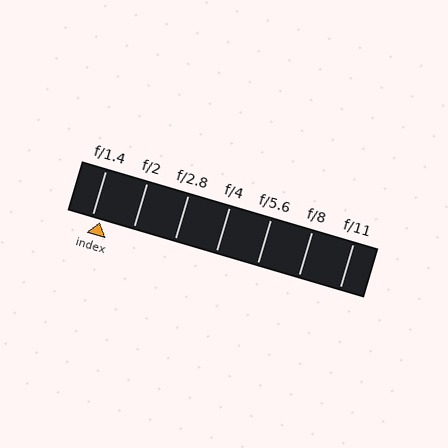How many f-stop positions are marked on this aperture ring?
There are 7 f-stop positions marked.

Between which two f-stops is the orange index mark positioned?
The index mark is between f/1.4 and f/2.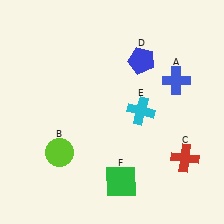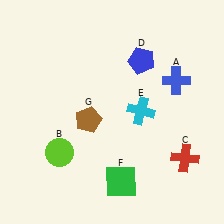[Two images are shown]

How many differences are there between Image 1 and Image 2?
There is 1 difference between the two images.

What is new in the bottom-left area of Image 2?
A brown pentagon (G) was added in the bottom-left area of Image 2.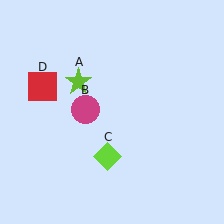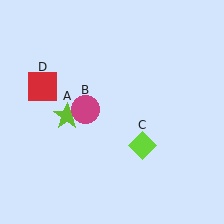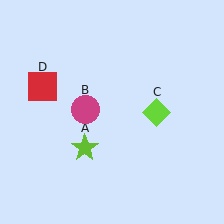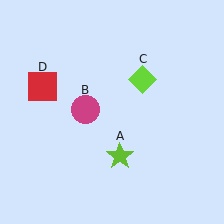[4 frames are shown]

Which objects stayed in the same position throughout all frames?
Magenta circle (object B) and red square (object D) remained stationary.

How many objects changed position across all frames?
2 objects changed position: lime star (object A), lime diamond (object C).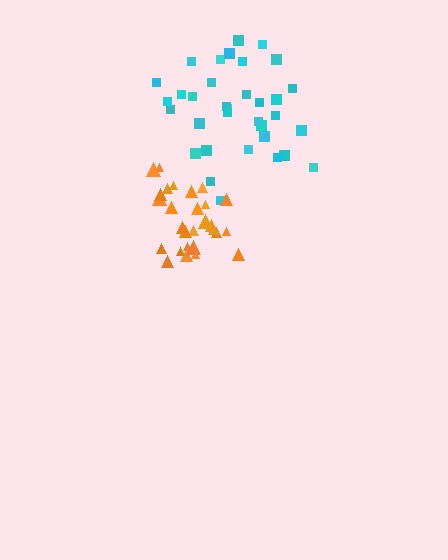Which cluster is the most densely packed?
Orange.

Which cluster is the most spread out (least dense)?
Cyan.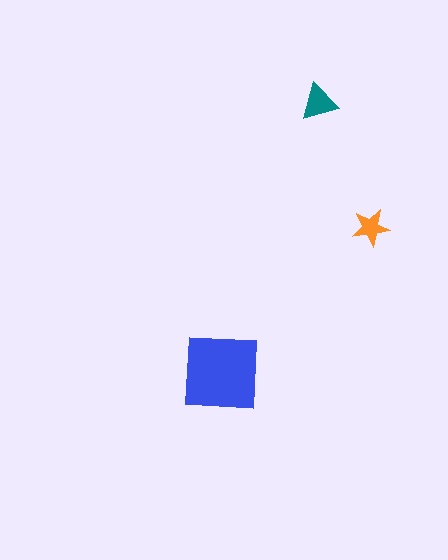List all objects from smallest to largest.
The orange star, the teal triangle, the blue square.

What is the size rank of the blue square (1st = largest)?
1st.